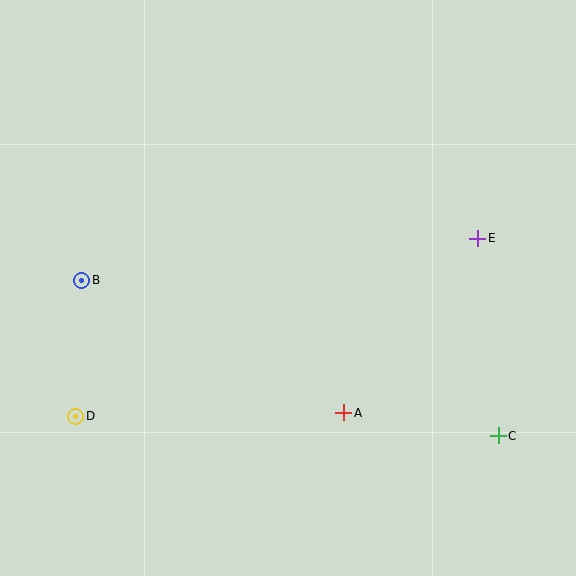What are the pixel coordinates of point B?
Point B is at (82, 280).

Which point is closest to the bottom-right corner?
Point C is closest to the bottom-right corner.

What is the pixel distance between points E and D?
The distance between E and D is 440 pixels.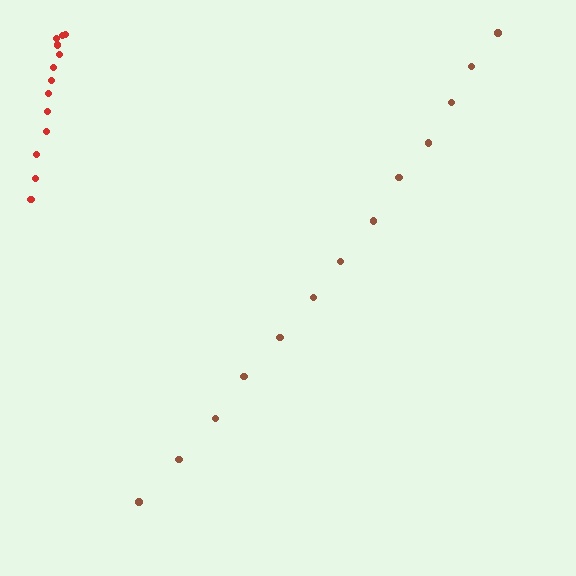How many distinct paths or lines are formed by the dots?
There are 2 distinct paths.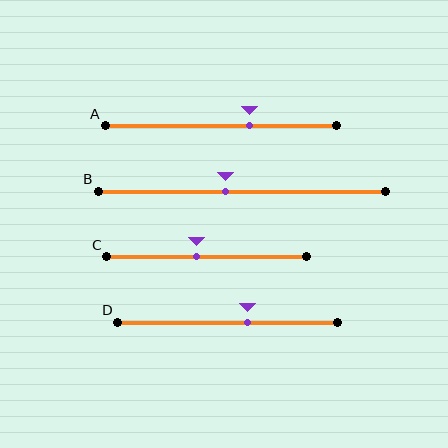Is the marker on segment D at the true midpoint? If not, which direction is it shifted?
No, the marker on segment D is shifted to the right by about 9% of the segment length.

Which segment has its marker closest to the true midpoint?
Segment C has its marker closest to the true midpoint.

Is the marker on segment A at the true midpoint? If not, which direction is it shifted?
No, the marker on segment A is shifted to the right by about 12% of the segment length.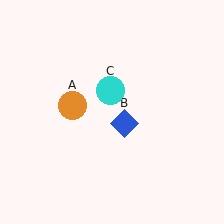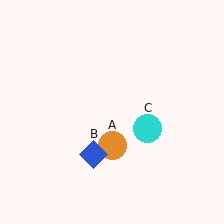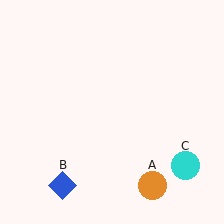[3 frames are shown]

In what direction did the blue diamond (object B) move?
The blue diamond (object B) moved down and to the left.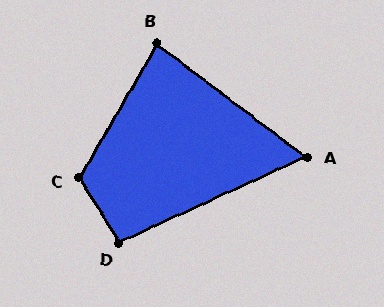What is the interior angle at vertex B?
Approximately 83 degrees (acute).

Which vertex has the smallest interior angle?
A, at approximately 62 degrees.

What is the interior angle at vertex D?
Approximately 97 degrees (obtuse).